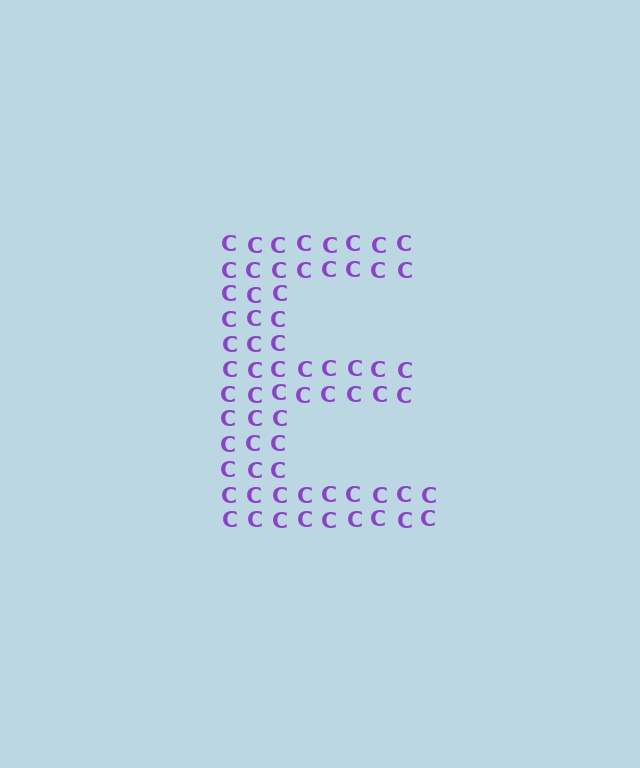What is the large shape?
The large shape is the letter E.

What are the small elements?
The small elements are letter C's.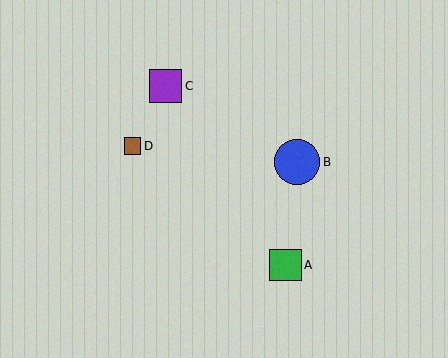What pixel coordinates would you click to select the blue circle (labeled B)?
Click at (297, 162) to select the blue circle B.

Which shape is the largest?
The blue circle (labeled B) is the largest.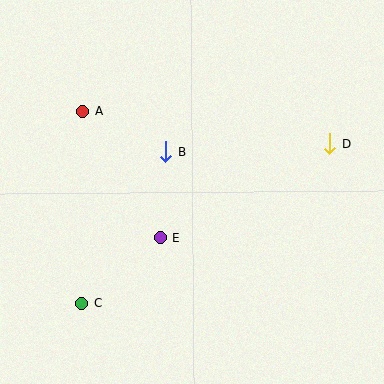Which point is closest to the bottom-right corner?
Point D is closest to the bottom-right corner.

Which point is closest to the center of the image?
Point B at (166, 152) is closest to the center.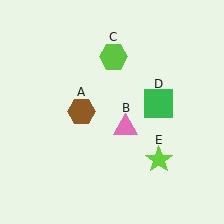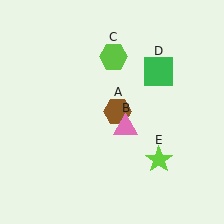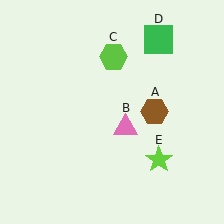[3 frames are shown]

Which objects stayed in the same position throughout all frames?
Pink triangle (object B) and lime hexagon (object C) and lime star (object E) remained stationary.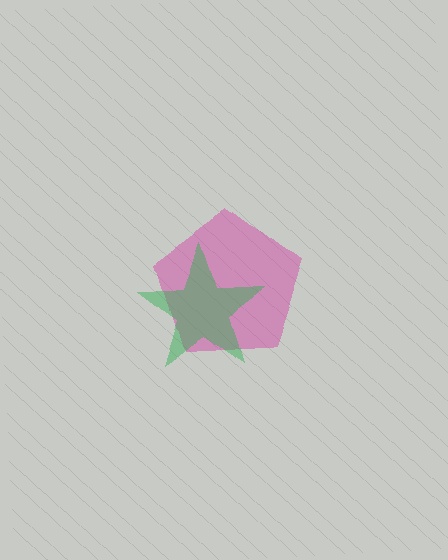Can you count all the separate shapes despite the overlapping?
Yes, there are 2 separate shapes.